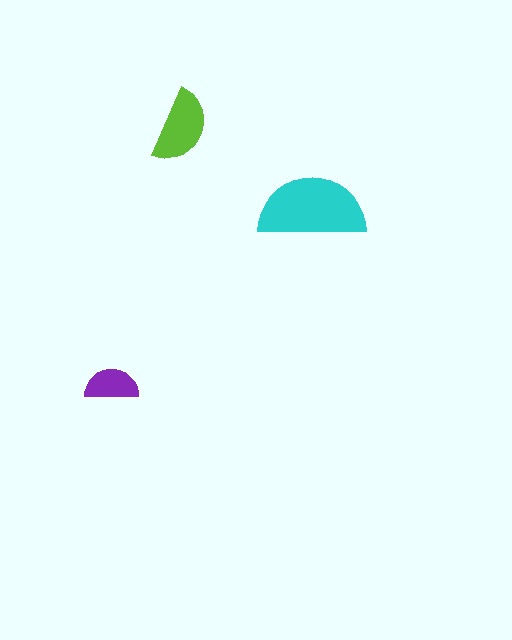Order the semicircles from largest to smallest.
the cyan one, the lime one, the purple one.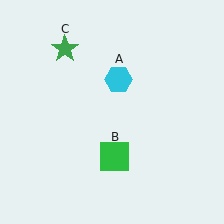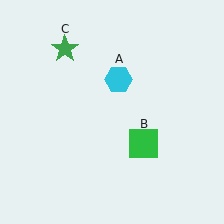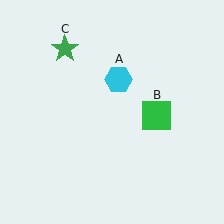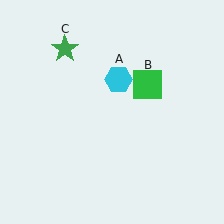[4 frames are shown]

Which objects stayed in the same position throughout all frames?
Cyan hexagon (object A) and green star (object C) remained stationary.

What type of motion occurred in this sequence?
The green square (object B) rotated counterclockwise around the center of the scene.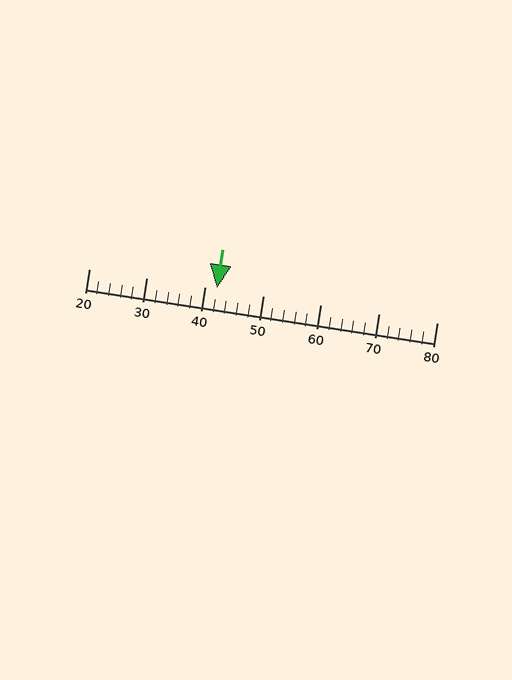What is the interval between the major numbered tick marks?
The major tick marks are spaced 10 units apart.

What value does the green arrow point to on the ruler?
The green arrow points to approximately 42.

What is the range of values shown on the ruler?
The ruler shows values from 20 to 80.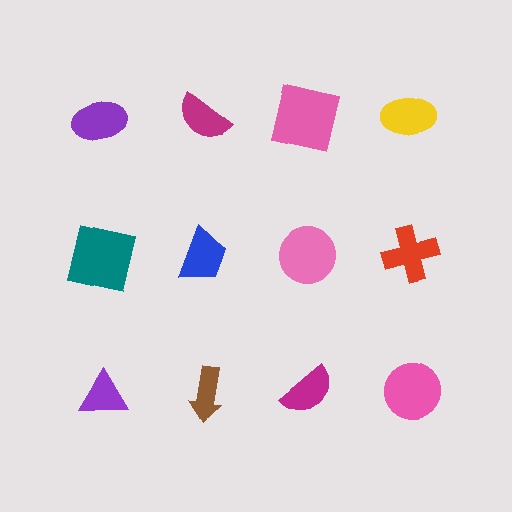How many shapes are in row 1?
4 shapes.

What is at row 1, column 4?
A yellow ellipse.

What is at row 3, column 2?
A brown arrow.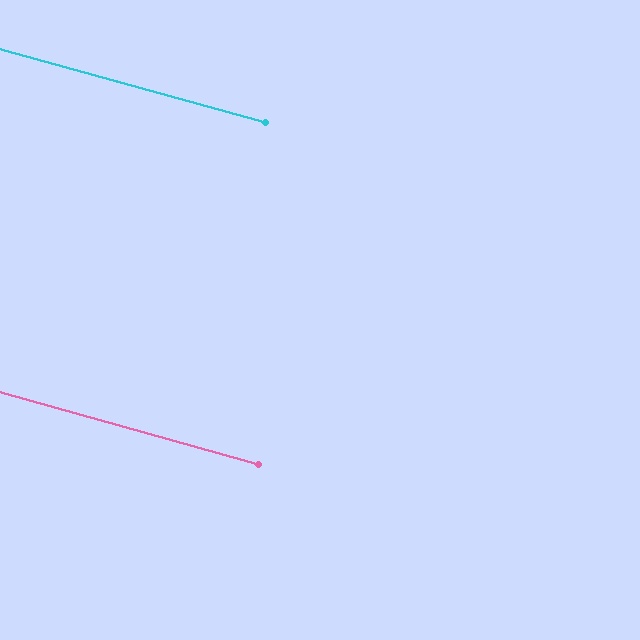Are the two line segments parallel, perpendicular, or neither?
Parallel — their directions differ by only 0.2°.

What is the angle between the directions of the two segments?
Approximately 0 degrees.